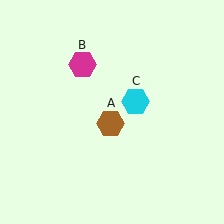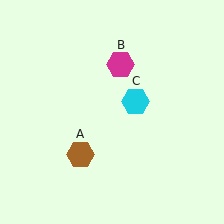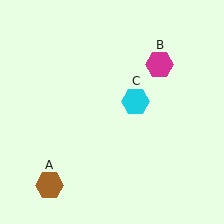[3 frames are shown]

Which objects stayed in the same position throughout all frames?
Cyan hexagon (object C) remained stationary.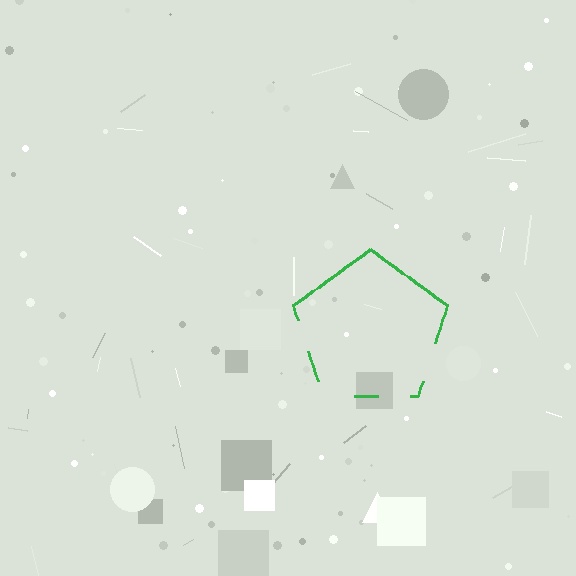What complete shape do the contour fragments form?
The contour fragments form a pentagon.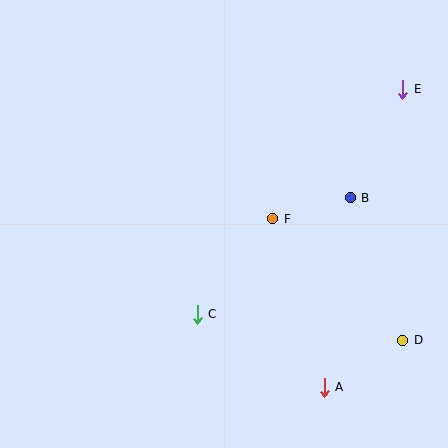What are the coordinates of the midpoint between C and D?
The midpoint between C and D is at (300, 327).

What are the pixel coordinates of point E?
Point E is at (403, 89).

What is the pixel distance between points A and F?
The distance between A and F is 177 pixels.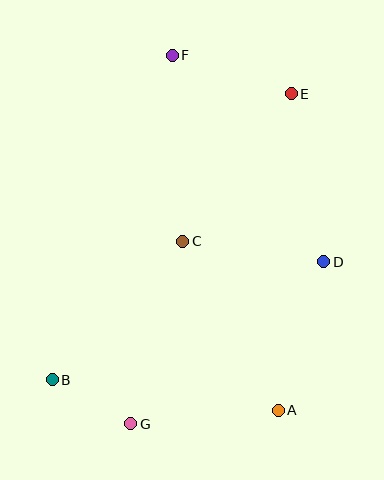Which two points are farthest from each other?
Points B and E are farthest from each other.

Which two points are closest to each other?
Points B and G are closest to each other.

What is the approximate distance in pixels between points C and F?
The distance between C and F is approximately 186 pixels.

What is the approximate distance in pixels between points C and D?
The distance between C and D is approximately 142 pixels.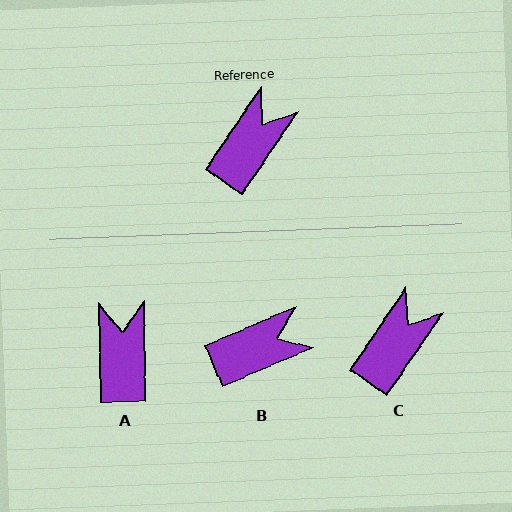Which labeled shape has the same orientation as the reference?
C.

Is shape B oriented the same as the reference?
No, it is off by about 33 degrees.